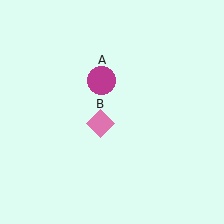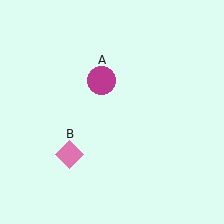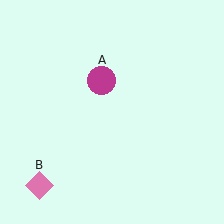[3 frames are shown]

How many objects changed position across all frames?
1 object changed position: pink diamond (object B).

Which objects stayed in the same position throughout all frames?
Magenta circle (object A) remained stationary.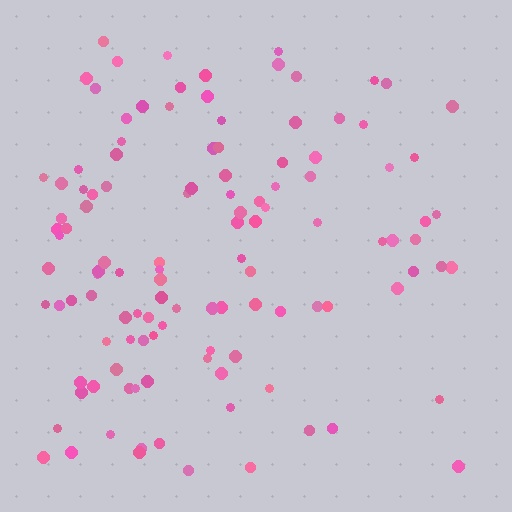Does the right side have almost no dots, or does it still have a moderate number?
Still a moderate number, just noticeably fewer than the left.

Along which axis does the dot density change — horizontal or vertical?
Horizontal.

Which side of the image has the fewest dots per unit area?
The right.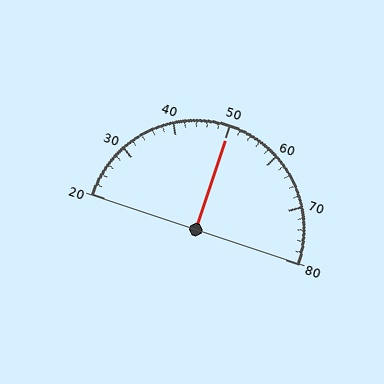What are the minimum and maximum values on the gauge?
The gauge ranges from 20 to 80.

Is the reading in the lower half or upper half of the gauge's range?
The reading is in the upper half of the range (20 to 80).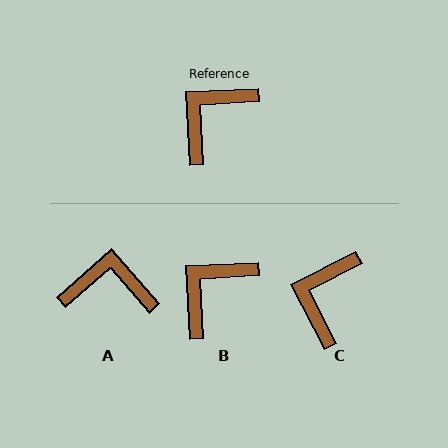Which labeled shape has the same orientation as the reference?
B.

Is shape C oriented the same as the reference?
No, it is off by about 24 degrees.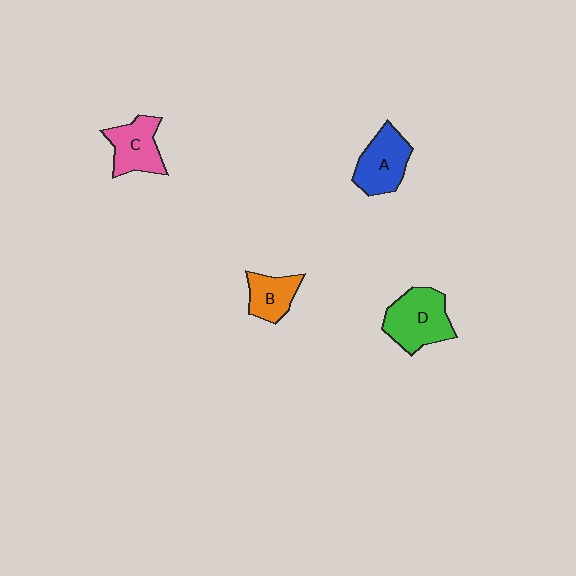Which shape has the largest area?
Shape D (green).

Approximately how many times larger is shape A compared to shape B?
Approximately 1.4 times.